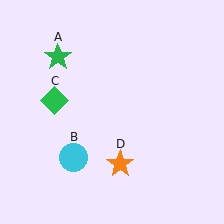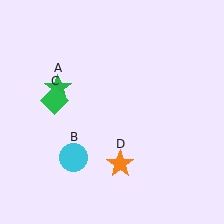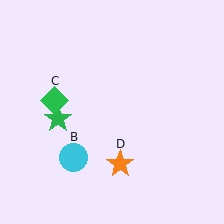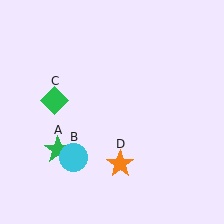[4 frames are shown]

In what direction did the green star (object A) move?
The green star (object A) moved down.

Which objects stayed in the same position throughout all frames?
Cyan circle (object B) and green diamond (object C) and orange star (object D) remained stationary.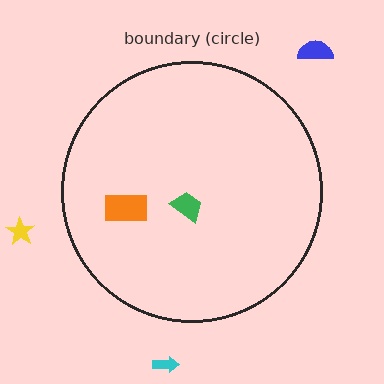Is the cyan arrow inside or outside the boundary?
Outside.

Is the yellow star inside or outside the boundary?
Outside.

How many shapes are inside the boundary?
2 inside, 3 outside.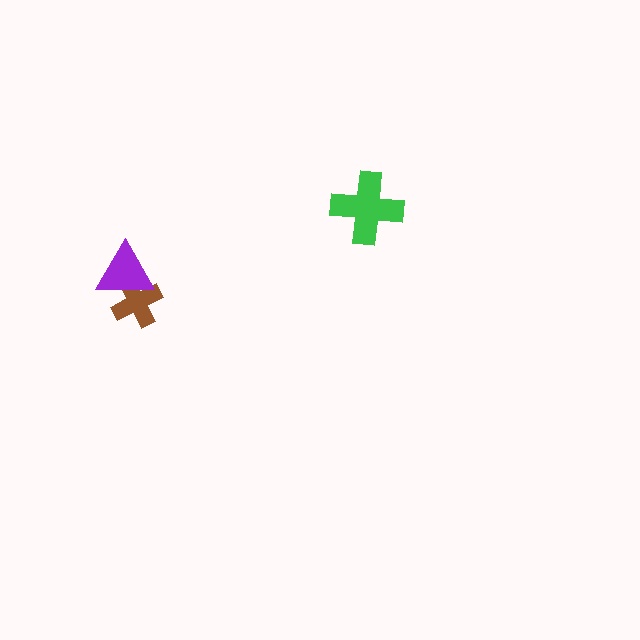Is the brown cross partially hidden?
Yes, it is partially covered by another shape.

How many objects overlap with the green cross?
0 objects overlap with the green cross.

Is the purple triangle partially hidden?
No, no other shape covers it.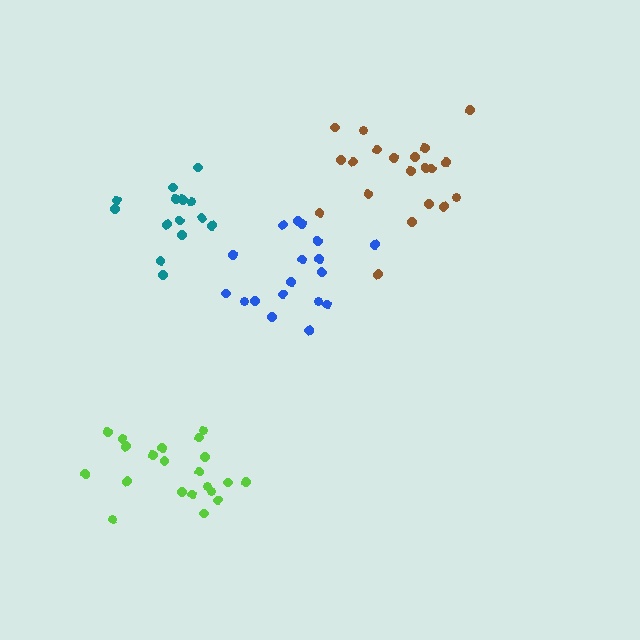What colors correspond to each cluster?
The clusters are colored: brown, lime, blue, teal.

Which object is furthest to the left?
The lime cluster is leftmost.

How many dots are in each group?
Group 1: 20 dots, Group 2: 21 dots, Group 3: 19 dots, Group 4: 15 dots (75 total).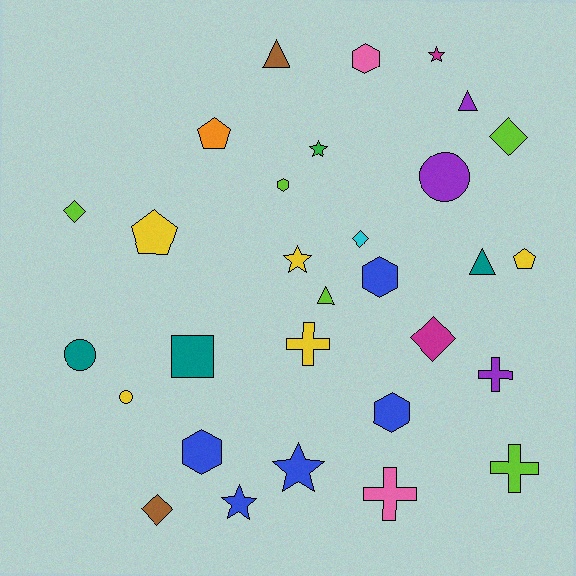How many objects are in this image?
There are 30 objects.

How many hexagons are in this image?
There are 5 hexagons.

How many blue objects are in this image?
There are 5 blue objects.